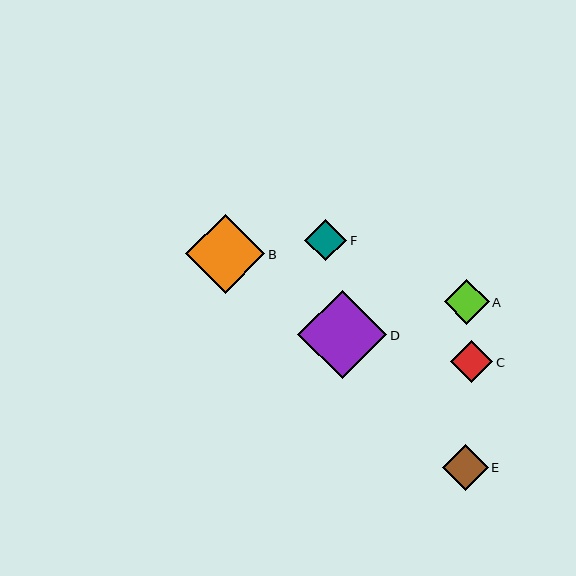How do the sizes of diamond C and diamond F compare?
Diamond C and diamond F are approximately the same size.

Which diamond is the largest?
Diamond D is the largest with a size of approximately 89 pixels.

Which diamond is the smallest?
Diamond F is the smallest with a size of approximately 42 pixels.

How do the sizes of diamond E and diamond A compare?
Diamond E and diamond A are approximately the same size.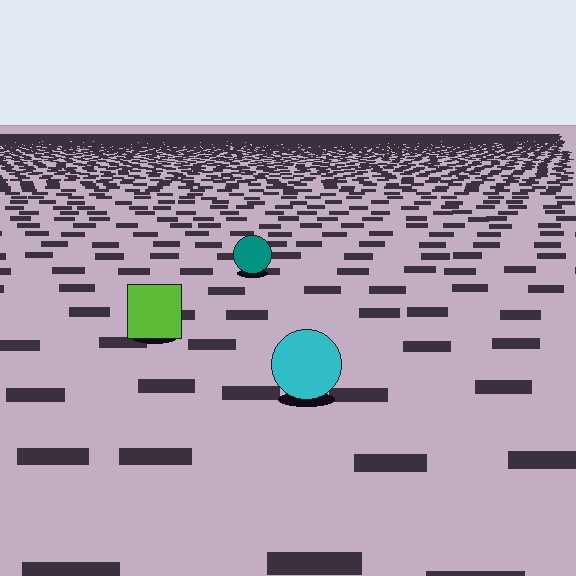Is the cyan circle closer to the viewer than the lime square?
Yes. The cyan circle is closer — you can tell from the texture gradient: the ground texture is coarser near it.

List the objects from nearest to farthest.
From nearest to farthest: the cyan circle, the lime square, the teal circle.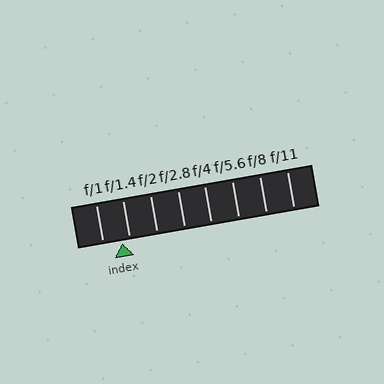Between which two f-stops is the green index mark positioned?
The index mark is between f/1 and f/1.4.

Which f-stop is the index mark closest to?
The index mark is closest to f/1.4.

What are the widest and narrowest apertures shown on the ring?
The widest aperture shown is f/1 and the narrowest is f/11.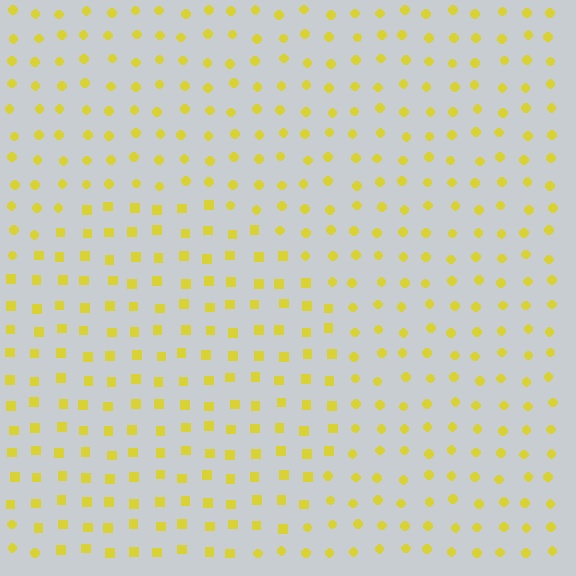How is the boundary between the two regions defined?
The boundary is defined by a change in element shape: squares inside vs. circles outside. All elements share the same color and spacing.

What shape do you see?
I see a circle.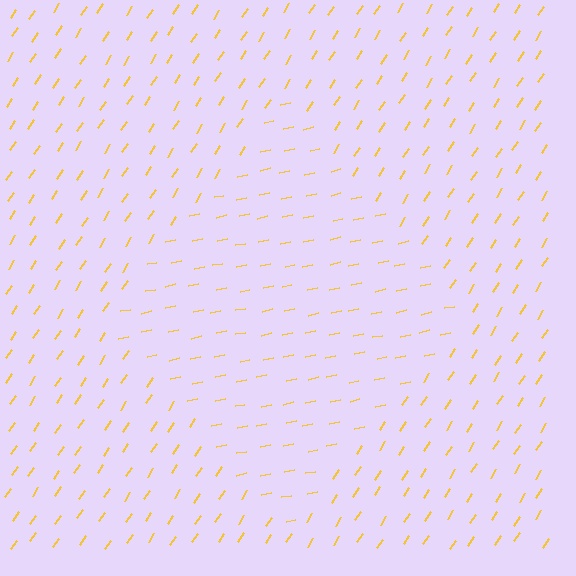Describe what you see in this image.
The image is filled with small yellow line segments. A diamond region in the image has lines oriented differently from the surrounding lines, creating a visible texture boundary.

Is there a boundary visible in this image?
Yes, there is a texture boundary formed by a change in line orientation.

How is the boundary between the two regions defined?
The boundary is defined purely by a change in line orientation (approximately 45 degrees difference). All lines are the same color and thickness.